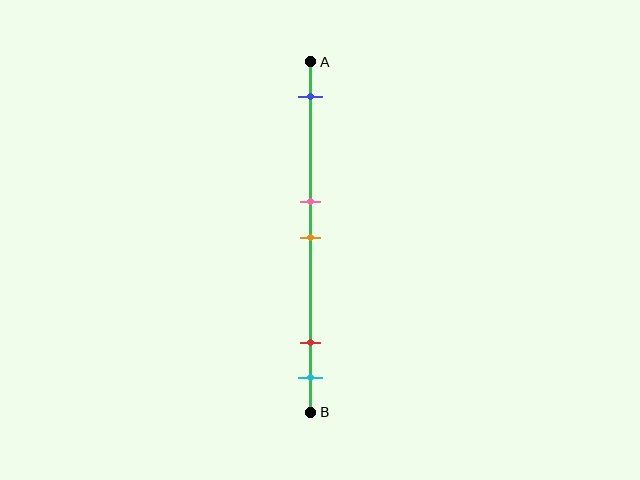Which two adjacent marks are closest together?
The pink and orange marks are the closest adjacent pair.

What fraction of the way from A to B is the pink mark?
The pink mark is approximately 40% (0.4) of the way from A to B.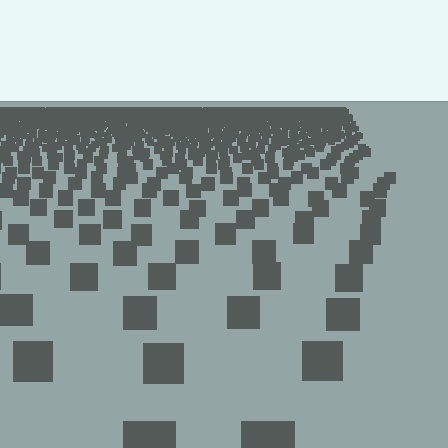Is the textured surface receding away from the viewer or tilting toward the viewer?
The surface is receding away from the viewer. Texture elements get smaller and denser toward the top.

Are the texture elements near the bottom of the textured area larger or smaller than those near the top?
Larger. Near the bottom, elements are closer to the viewer and appear at a bigger on-screen size.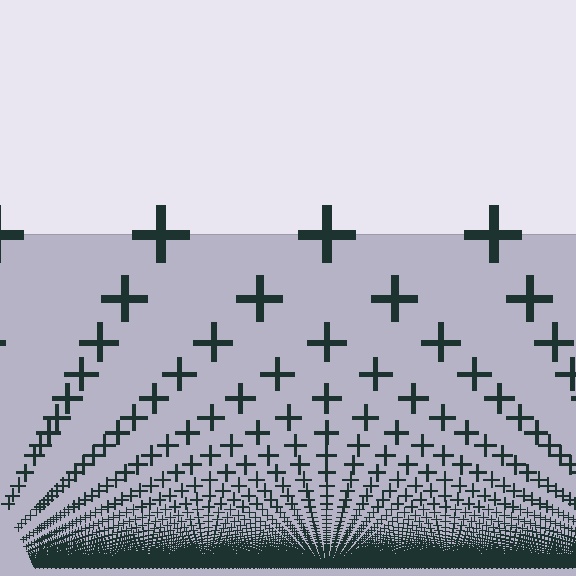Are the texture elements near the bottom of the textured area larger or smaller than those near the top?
Smaller. The gradient is inverted — elements near the bottom are smaller and denser.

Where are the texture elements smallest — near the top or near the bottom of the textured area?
Near the bottom.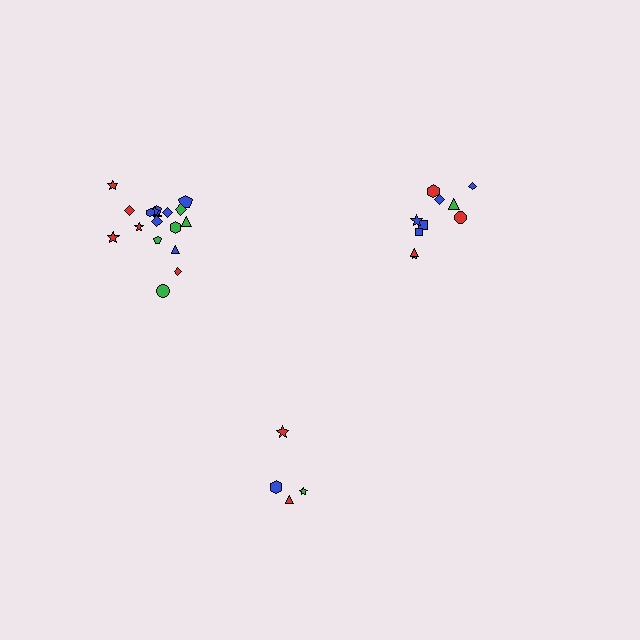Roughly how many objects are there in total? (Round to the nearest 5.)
Roughly 30 objects in total.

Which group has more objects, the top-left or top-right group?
The top-left group.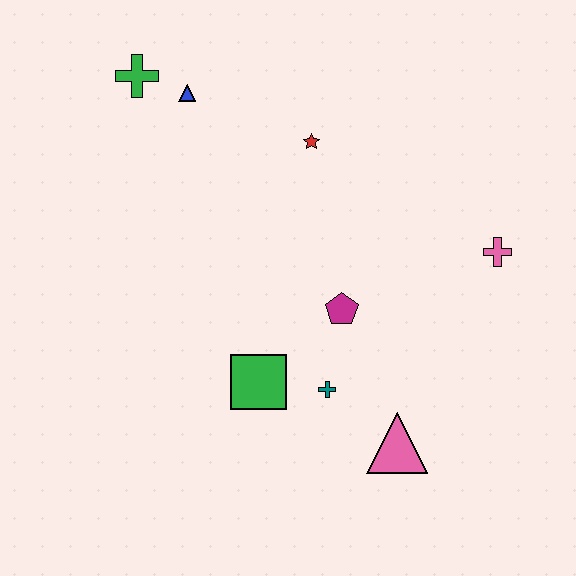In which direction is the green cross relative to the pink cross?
The green cross is to the left of the pink cross.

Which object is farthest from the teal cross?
The green cross is farthest from the teal cross.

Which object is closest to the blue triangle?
The green cross is closest to the blue triangle.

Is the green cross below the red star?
No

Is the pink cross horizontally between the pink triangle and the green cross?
No